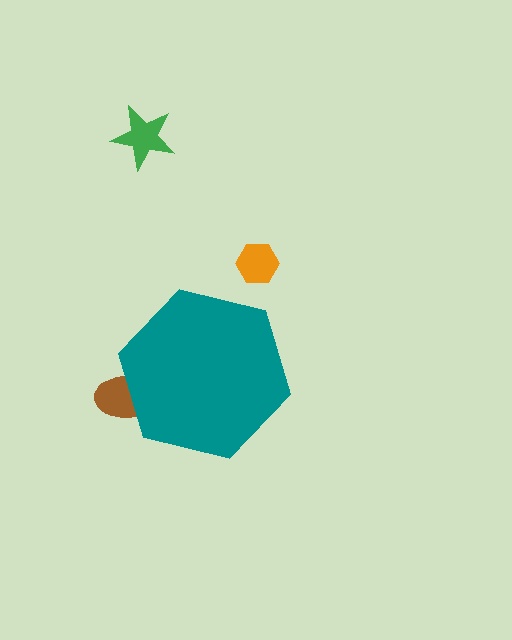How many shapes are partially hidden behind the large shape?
1 shape is partially hidden.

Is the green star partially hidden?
No, the green star is fully visible.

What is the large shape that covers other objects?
A teal hexagon.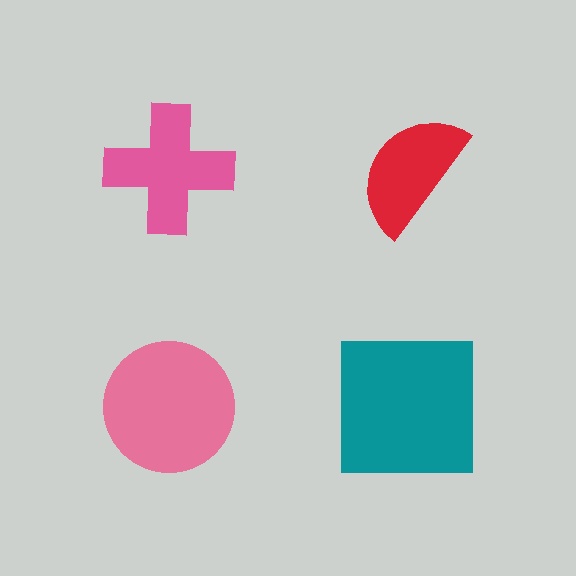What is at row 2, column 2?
A teal square.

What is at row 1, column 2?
A red semicircle.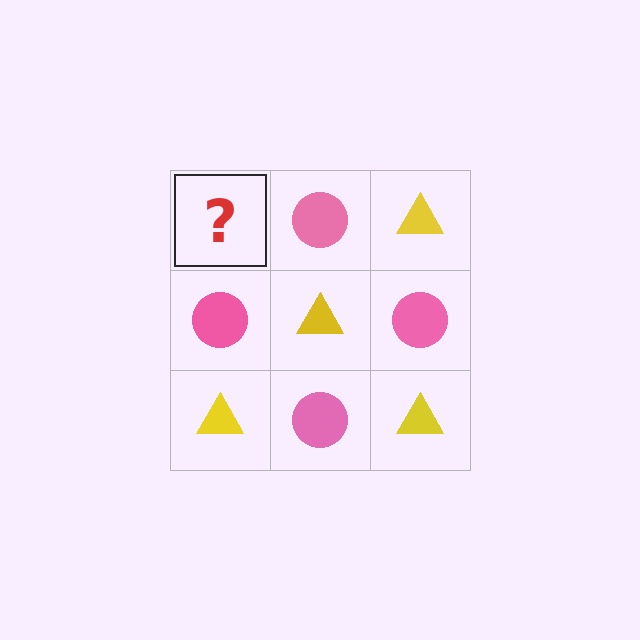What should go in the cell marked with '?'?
The missing cell should contain a yellow triangle.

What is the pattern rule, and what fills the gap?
The rule is that it alternates yellow triangle and pink circle in a checkerboard pattern. The gap should be filled with a yellow triangle.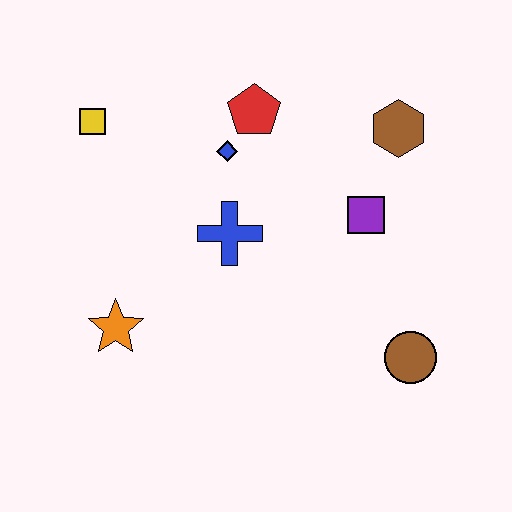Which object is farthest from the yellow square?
The brown circle is farthest from the yellow square.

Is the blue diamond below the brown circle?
No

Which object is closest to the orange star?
The blue cross is closest to the orange star.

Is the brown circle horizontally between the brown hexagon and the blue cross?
No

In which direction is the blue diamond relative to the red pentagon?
The blue diamond is below the red pentagon.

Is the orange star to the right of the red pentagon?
No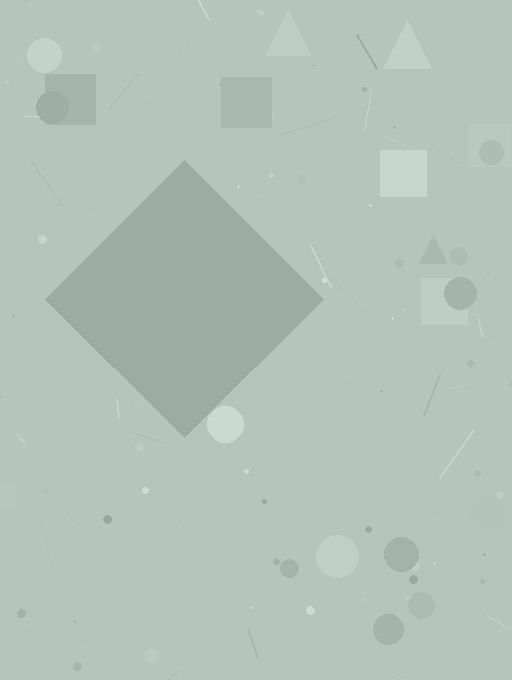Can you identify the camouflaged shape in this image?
The camouflaged shape is a diamond.